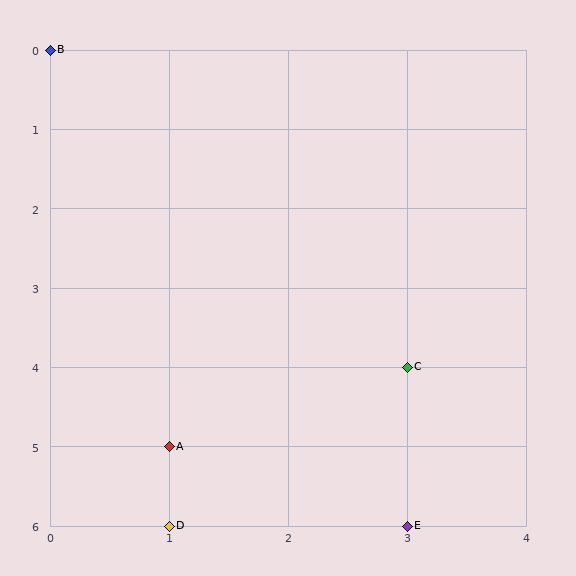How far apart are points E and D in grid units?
Points E and D are 2 columns apart.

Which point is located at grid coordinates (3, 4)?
Point C is at (3, 4).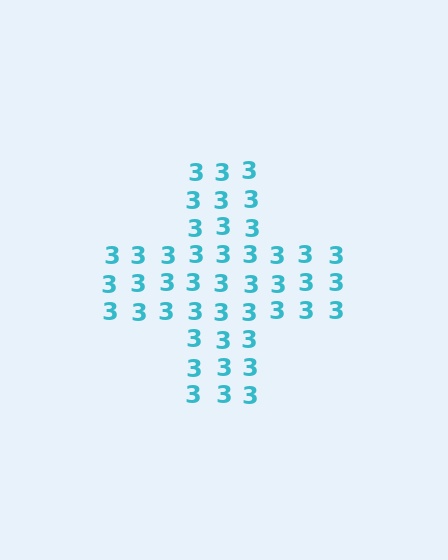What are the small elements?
The small elements are digit 3's.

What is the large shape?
The large shape is a cross.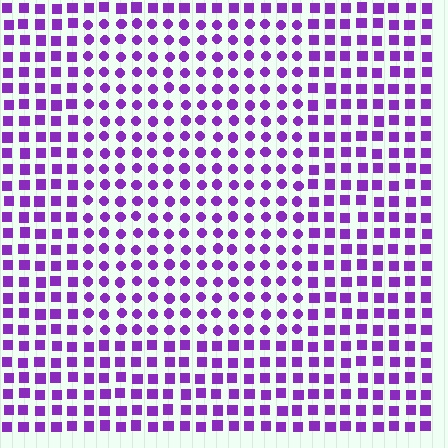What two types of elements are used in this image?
The image uses circles inside the rectangle region and squares outside it.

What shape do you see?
I see a rectangle.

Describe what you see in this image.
The image is filled with small purple elements arranged in a uniform grid. A rectangle-shaped region contains circles, while the surrounding area contains squares. The boundary is defined purely by the change in element shape.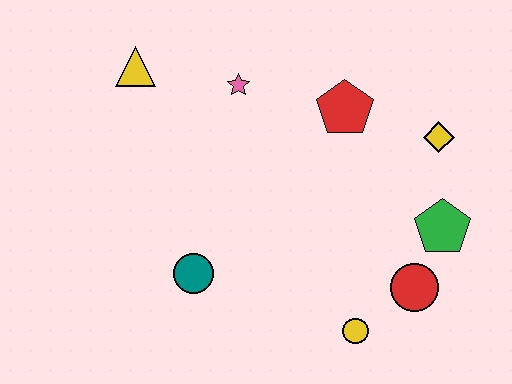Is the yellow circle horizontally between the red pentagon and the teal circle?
No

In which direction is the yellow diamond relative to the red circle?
The yellow diamond is above the red circle.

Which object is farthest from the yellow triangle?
The red circle is farthest from the yellow triangle.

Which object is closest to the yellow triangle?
The pink star is closest to the yellow triangle.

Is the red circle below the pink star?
Yes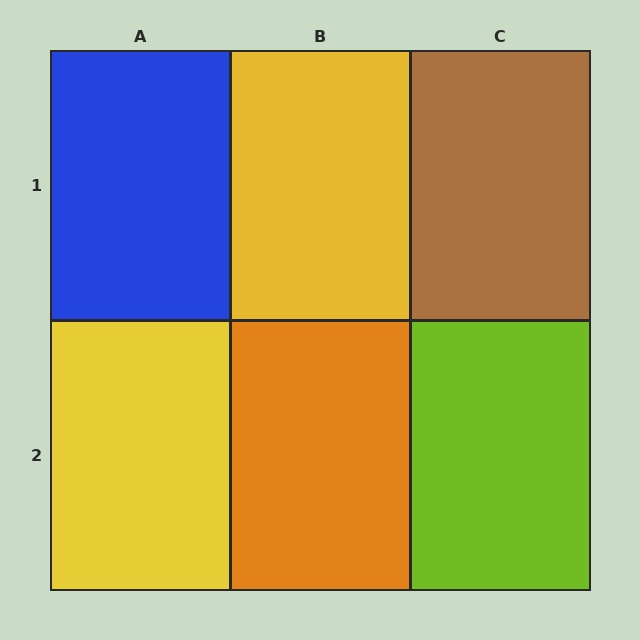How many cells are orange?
1 cell is orange.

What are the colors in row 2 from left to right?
Yellow, orange, lime.